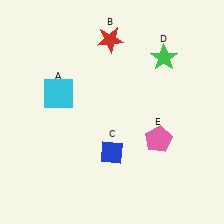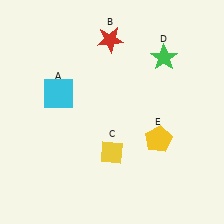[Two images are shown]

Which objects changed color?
C changed from blue to yellow. E changed from pink to yellow.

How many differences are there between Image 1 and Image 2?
There are 2 differences between the two images.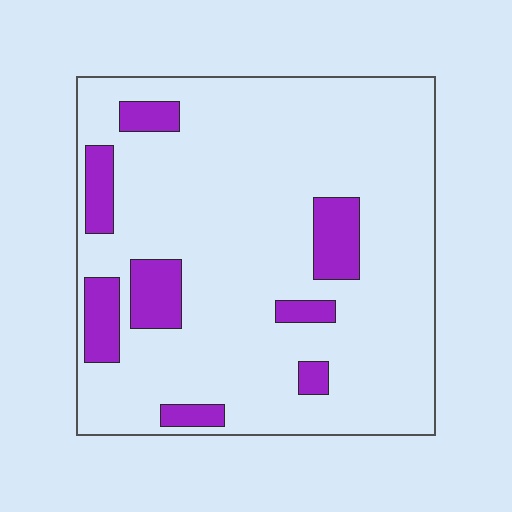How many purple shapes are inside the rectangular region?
8.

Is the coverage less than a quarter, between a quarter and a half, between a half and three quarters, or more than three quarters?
Less than a quarter.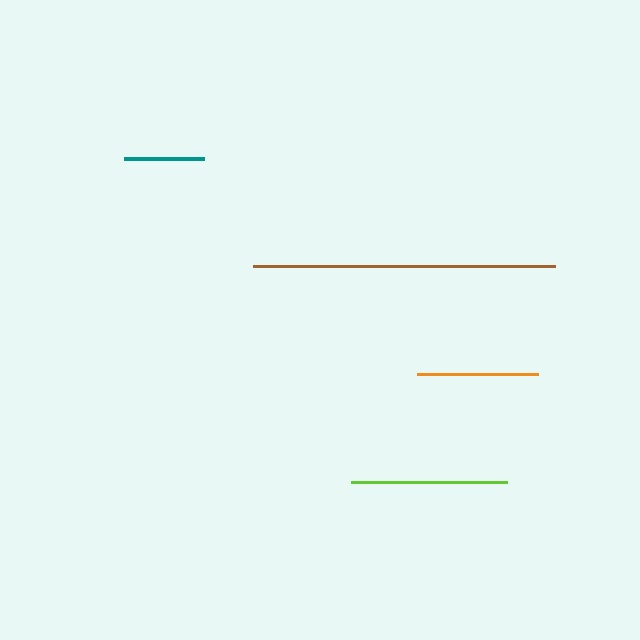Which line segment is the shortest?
The teal line is the shortest at approximately 79 pixels.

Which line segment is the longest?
The brown line is the longest at approximately 302 pixels.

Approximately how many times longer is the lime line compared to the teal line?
The lime line is approximately 2.0 times the length of the teal line.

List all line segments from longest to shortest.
From longest to shortest: brown, lime, orange, teal.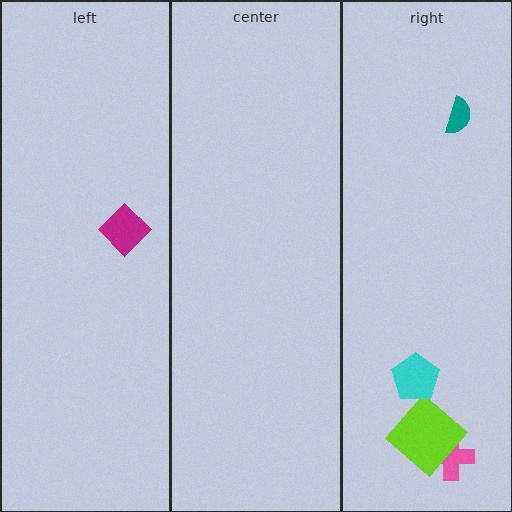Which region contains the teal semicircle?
The right region.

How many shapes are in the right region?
4.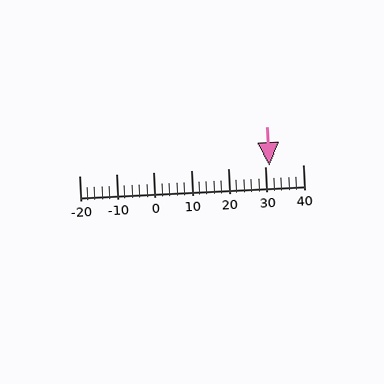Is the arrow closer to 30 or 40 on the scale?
The arrow is closer to 30.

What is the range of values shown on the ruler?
The ruler shows values from -20 to 40.